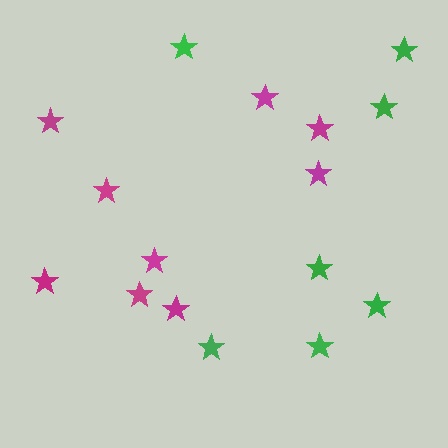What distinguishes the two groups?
There are 2 groups: one group of green stars (7) and one group of magenta stars (9).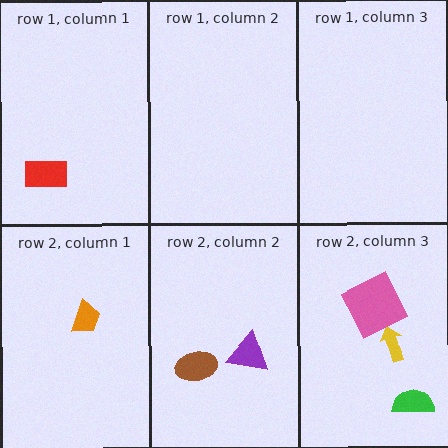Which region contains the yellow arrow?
The row 2, column 3 region.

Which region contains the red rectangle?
The row 1, column 1 region.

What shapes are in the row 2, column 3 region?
The green semicircle, the yellow arrow, the pink square.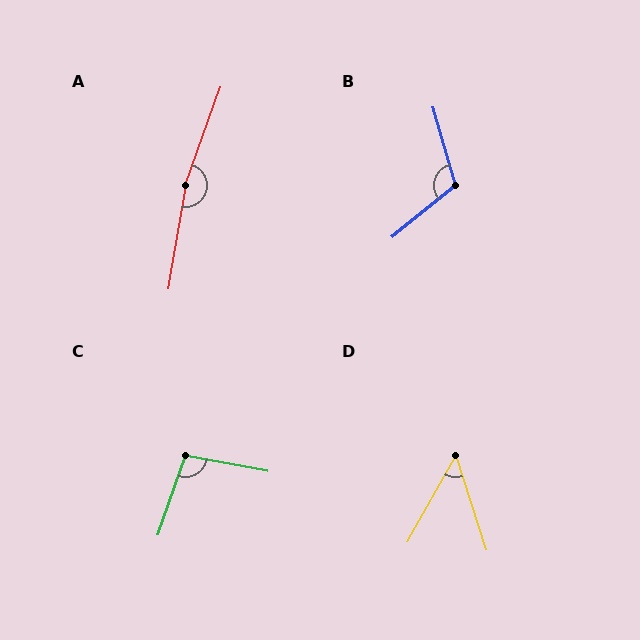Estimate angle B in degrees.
Approximately 113 degrees.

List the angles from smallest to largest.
D (47°), C (99°), B (113°), A (170°).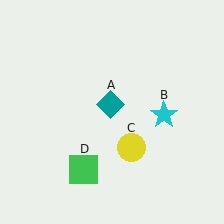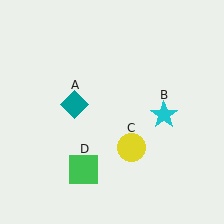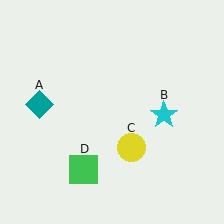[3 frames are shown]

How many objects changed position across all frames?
1 object changed position: teal diamond (object A).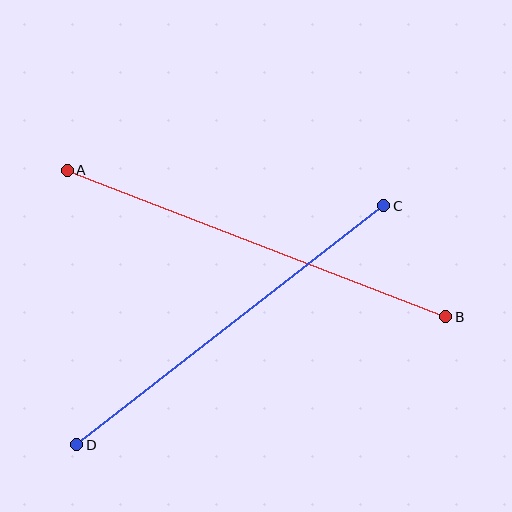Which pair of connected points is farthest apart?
Points A and B are farthest apart.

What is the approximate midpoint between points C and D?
The midpoint is at approximately (230, 325) pixels.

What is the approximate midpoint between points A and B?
The midpoint is at approximately (256, 243) pixels.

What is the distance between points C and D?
The distance is approximately 389 pixels.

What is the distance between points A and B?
The distance is approximately 406 pixels.